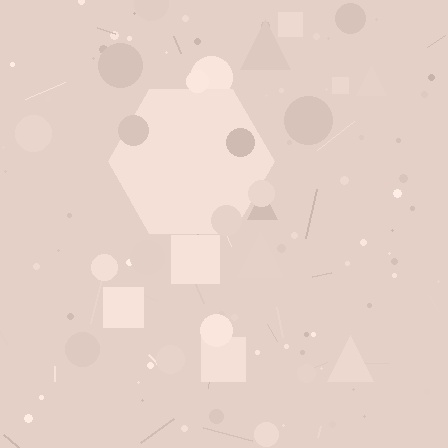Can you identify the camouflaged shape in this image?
The camouflaged shape is a hexagon.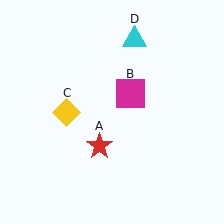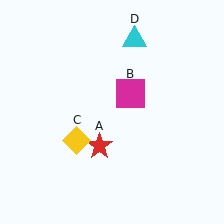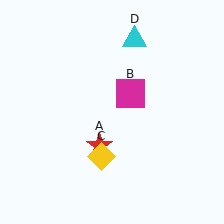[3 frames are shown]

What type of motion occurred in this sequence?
The yellow diamond (object C) rotated counterclockwise around the center of the scene.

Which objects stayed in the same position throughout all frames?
Red star (object A) and magenta square (object B) and cyan triangle (object D) remained stationary.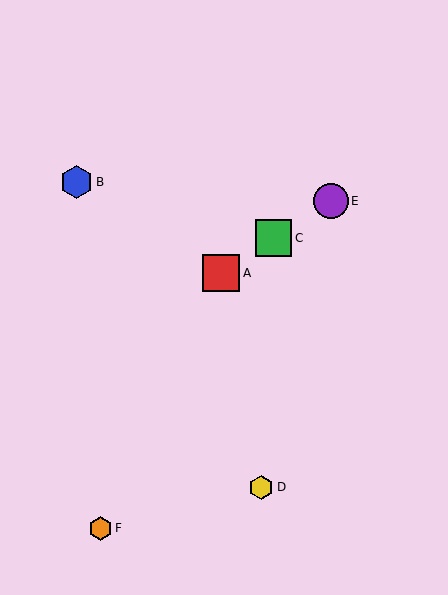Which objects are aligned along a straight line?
Objects A, C, E are aligned along a straight line.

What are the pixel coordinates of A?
Object A is at (221, 273).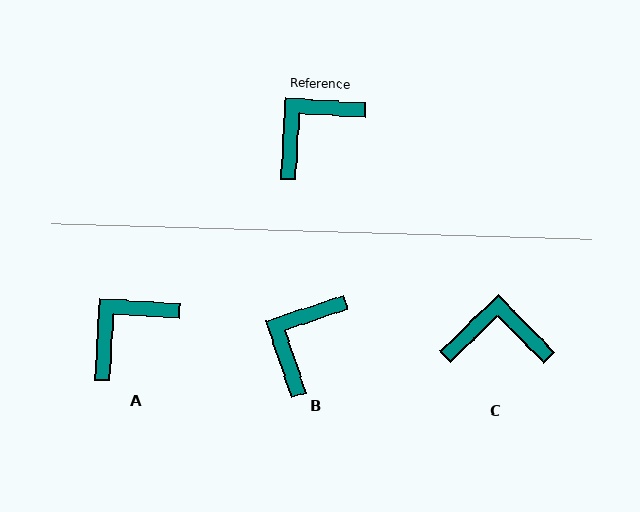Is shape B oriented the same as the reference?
No, it is off by about 22 degrees.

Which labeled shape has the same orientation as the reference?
A.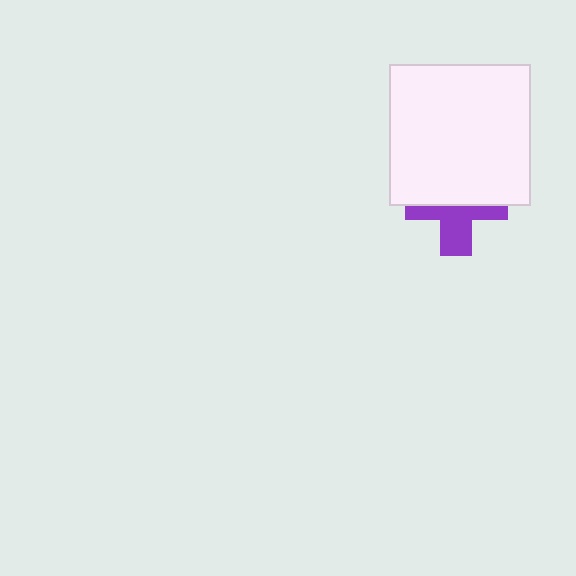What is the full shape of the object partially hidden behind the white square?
The partially hidden object is a purple cross.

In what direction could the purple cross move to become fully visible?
The purple cross could move down. That would shift it out from behind the white square entirely.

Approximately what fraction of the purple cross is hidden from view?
Roughly 54% of the purple cross is hidden behind the white square.